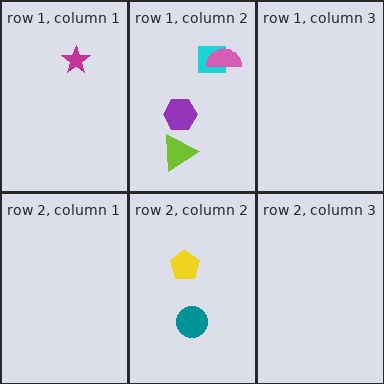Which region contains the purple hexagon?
The row 1, column 2 region.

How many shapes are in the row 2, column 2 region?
2.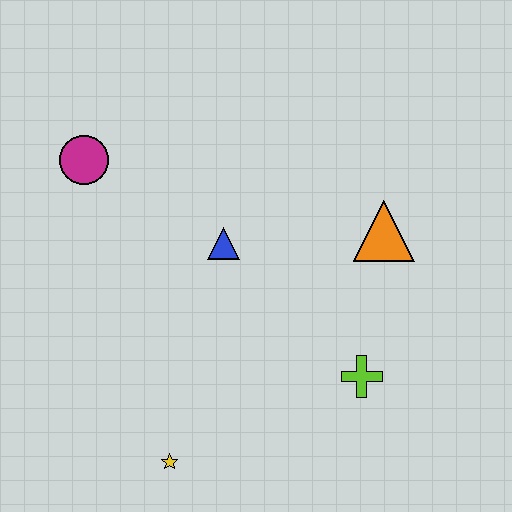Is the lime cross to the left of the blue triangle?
No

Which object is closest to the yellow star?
The lime cross is closest to the yellow star.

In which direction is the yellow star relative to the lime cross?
The yellow star is to the left of the lime cross.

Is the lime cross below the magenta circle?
Yes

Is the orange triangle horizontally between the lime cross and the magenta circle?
No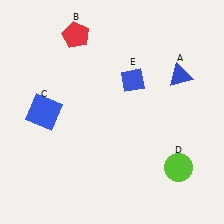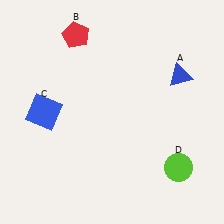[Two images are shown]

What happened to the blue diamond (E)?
The blue diamond (E) was removed in Image 2. It was in the top-right area of Image 1.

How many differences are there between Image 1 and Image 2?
There is 1 difference between the two images.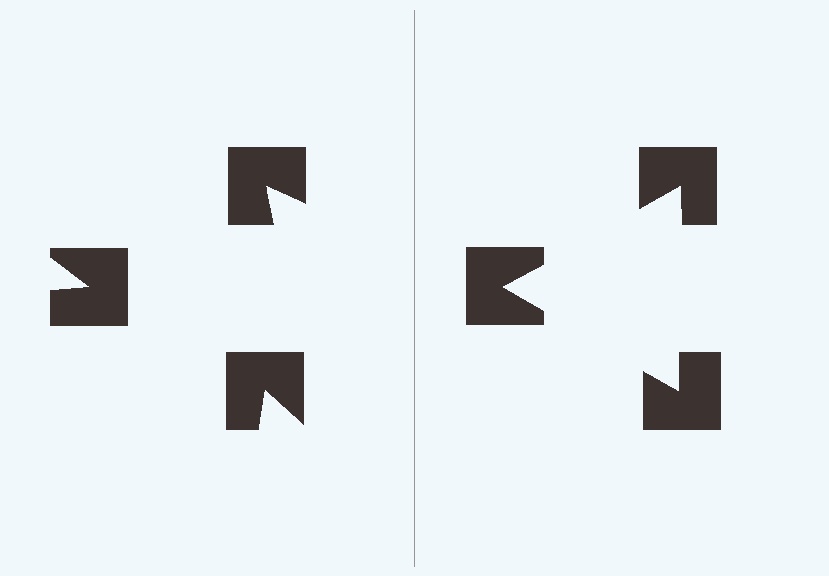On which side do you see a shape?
An illusory triangle appears on the right side. On the left side the wedge cuts are rotated, so no coherent shape forms.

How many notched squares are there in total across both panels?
6 — 3 on each side.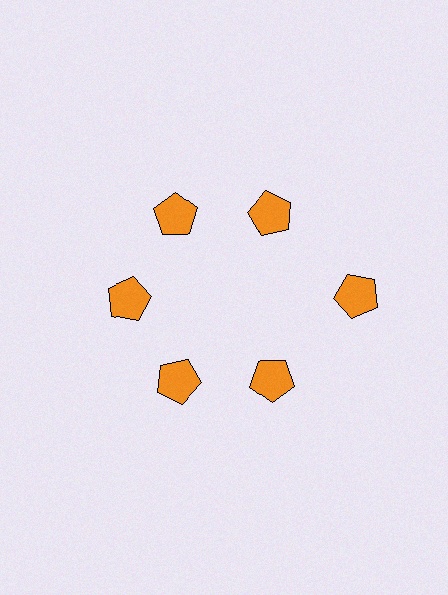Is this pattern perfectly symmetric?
No. The 6 orange pentagons are arranged in a ring, but one element near the 3 o'clock position is pushed outward from the center, breaking the 6-fold rotational symmetry.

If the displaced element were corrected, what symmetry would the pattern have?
It would have 6-fold rotational symmetry — the pattern would map onto itself every 60 degrees.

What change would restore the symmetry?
The symmetry would be restored by moving it inward, back onto the ring so that all 6 pentagons sit at equal angles and equal distance from the center.